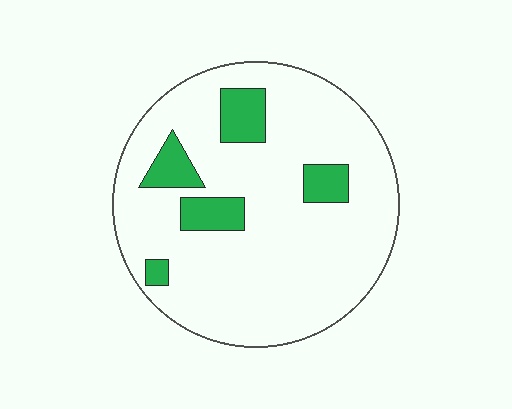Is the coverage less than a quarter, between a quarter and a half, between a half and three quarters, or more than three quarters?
Less than a quarter.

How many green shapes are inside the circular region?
5.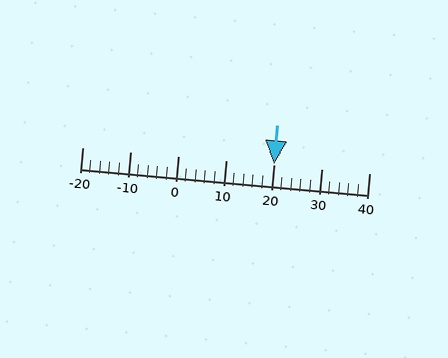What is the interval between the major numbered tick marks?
The major tick marks are spaced 10 units apart.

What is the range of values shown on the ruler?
The ruler shows values from -20 to 40.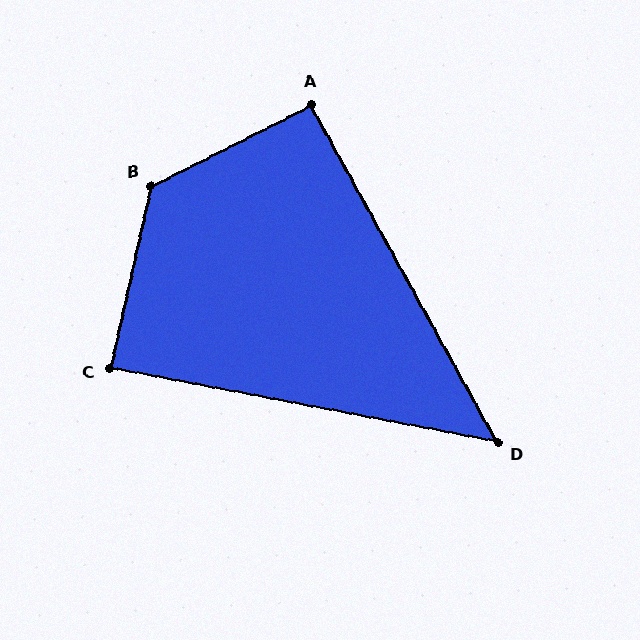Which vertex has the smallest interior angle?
D, at approximately 50 degrees.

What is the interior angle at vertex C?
Approximately 88 degrees (approximately right).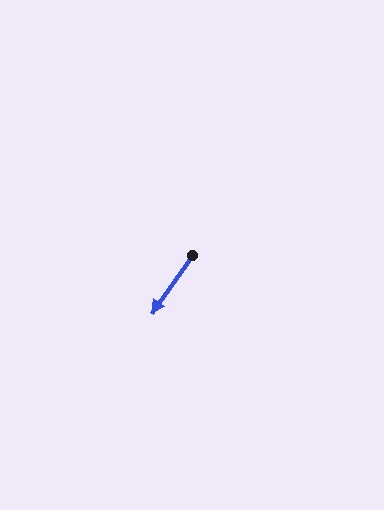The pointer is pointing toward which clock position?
Roughly 7 o'clock.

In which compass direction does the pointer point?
Southwest.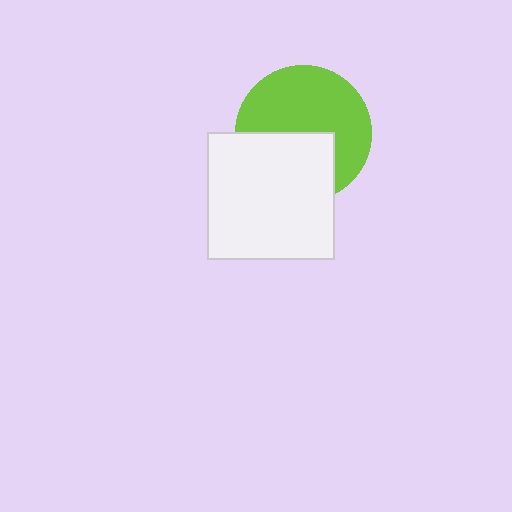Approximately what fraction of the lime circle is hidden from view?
Roughly 41% of the lime circle is hidden behind the white square.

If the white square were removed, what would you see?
You would see the complete lime circle.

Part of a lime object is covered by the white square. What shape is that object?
It is a circle.